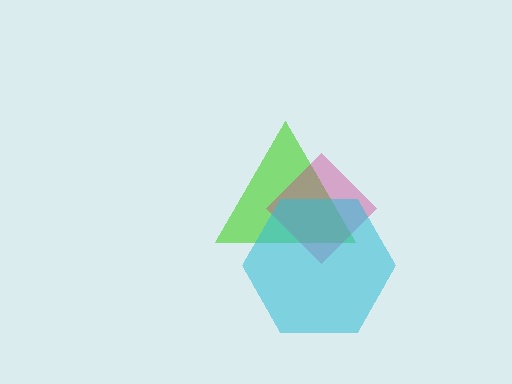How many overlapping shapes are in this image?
There are 3 overlapping shapes in the image.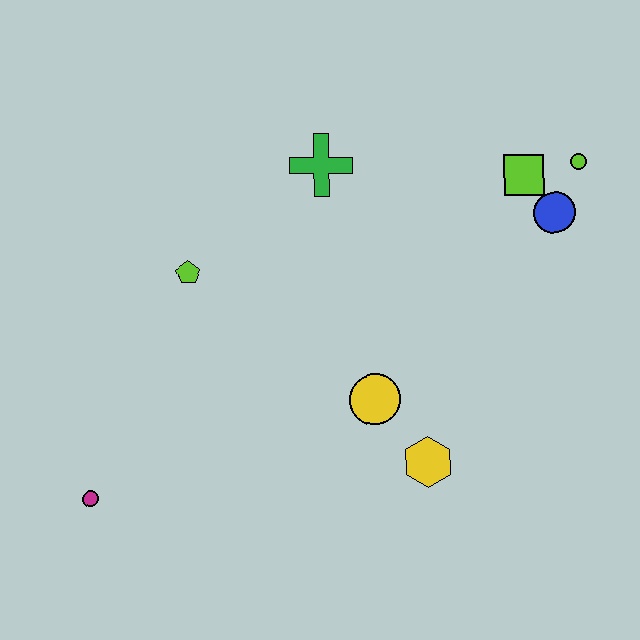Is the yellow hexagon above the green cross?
No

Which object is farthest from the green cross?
The magenta circle is farthest from the green cross.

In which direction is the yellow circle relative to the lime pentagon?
The yellow circle is to the right of the lime pentagon.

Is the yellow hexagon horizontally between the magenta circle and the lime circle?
Yes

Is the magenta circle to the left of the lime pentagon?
Yes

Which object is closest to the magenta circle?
The lime pentagon is closest to the magenta circle.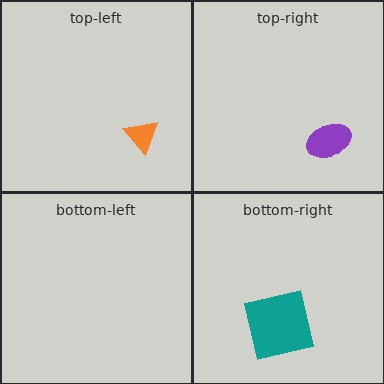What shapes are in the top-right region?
The purple ellipse.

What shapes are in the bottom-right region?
The teal square.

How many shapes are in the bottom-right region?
1.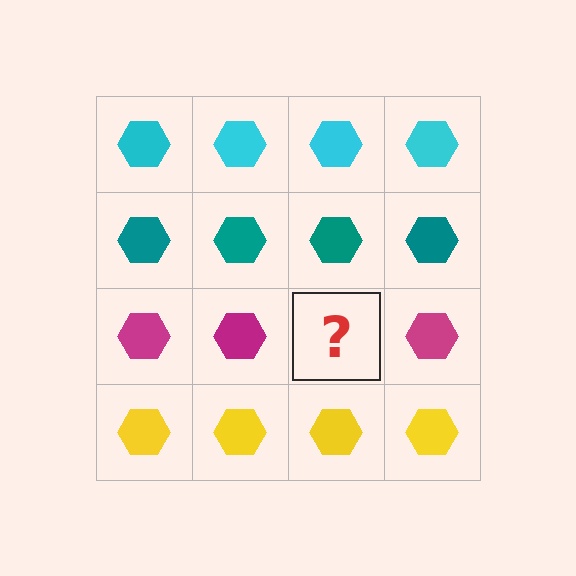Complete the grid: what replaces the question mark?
The question mark should be replaced with a magenta hexagon.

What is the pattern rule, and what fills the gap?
The rule is that each row has a consistent color. The gap should be filled with a magenta hexagon.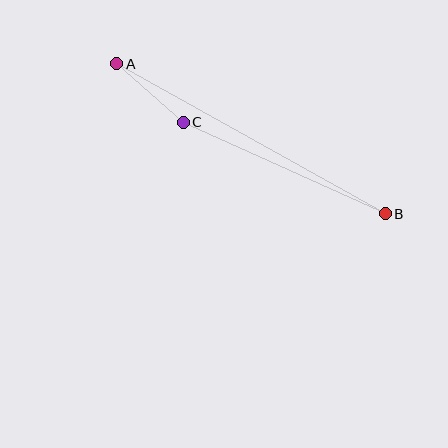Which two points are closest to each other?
Points A and C are closest to each other.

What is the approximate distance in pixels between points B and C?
The distance between B and C is approximately 222 pixels.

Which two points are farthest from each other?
Points A and B are farthest from each other.